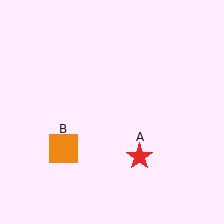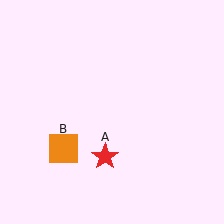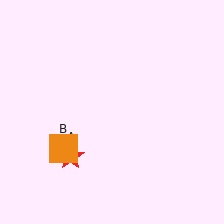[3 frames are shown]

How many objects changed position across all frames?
1 object changed position: red star (object A).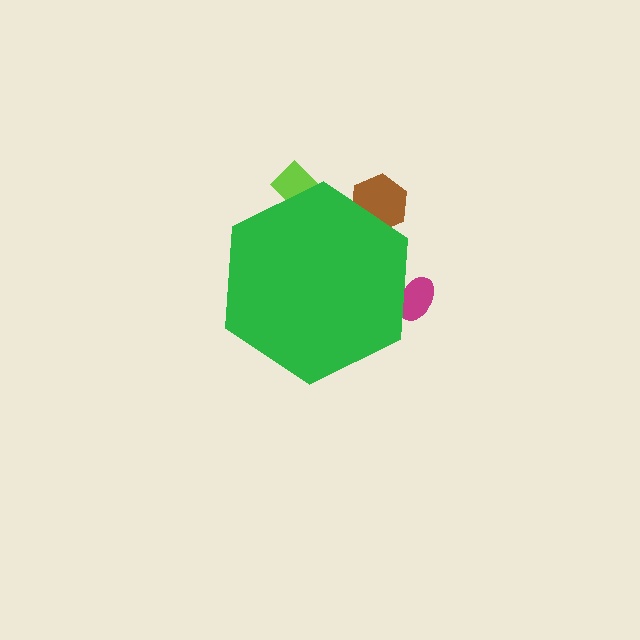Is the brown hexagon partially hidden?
Yes, the brown hexagon is partially hidden behind the green hexagon.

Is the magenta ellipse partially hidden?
Yes, the magenta ellipse is partially hidden behind the green hexagon.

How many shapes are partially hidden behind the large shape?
3 shapes are partially hidden.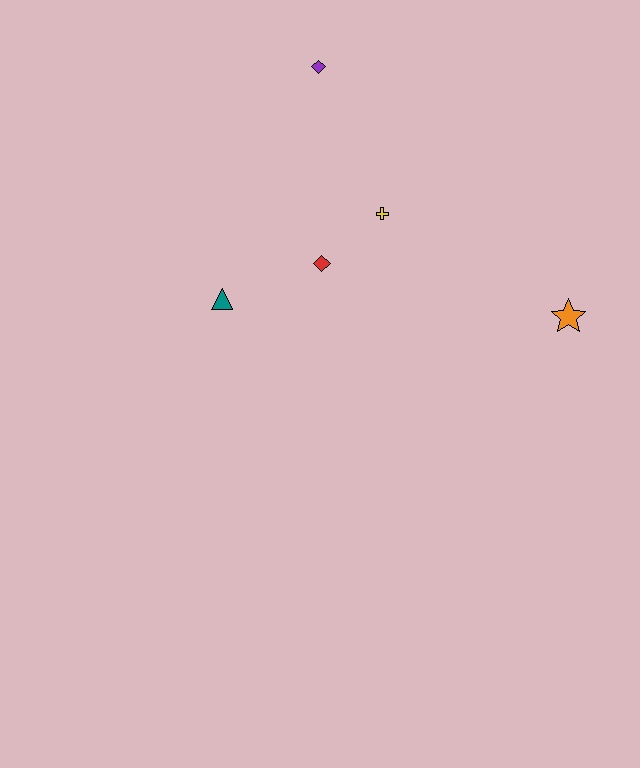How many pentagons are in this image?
There are no pentagons.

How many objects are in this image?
There are 5 objects.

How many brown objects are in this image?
There are no brown objects.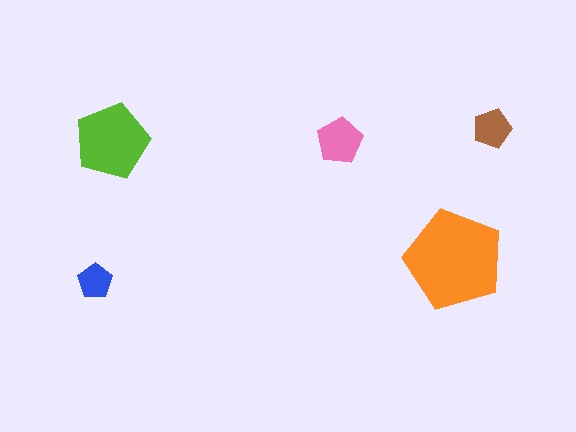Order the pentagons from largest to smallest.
the orange one, the lime one, the pink one, the brown one, the blue one.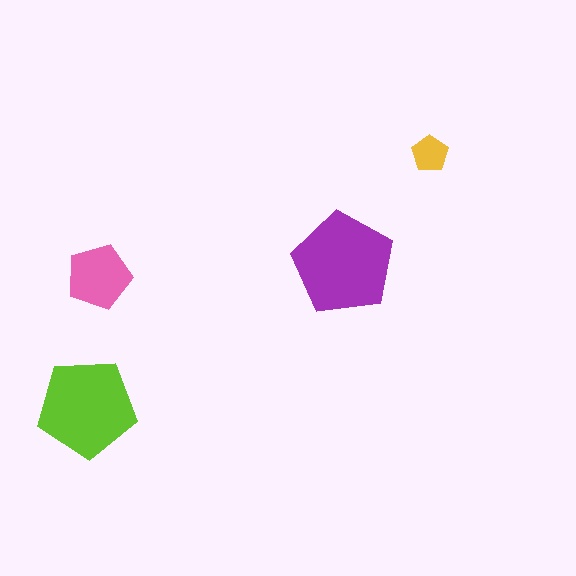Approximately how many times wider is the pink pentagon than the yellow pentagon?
About 2 times wider.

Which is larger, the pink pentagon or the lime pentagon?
The lime one.